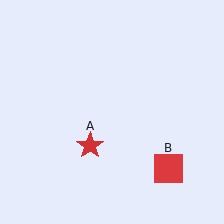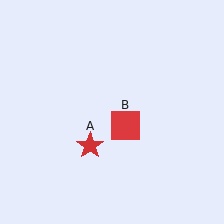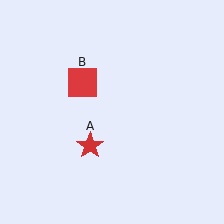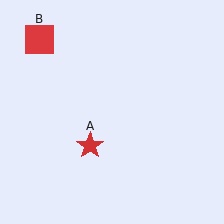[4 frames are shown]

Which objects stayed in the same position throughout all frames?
Red star (object A) remained stationary.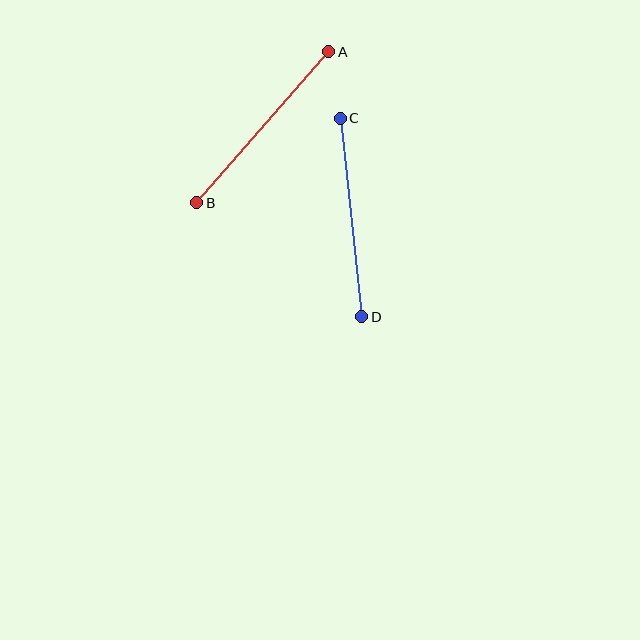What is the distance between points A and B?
The distance is approximately 200 pixels.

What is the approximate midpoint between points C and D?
The midpoint is at approximately (351, 217) pixels.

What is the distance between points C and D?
The distance is approximately 200 pixels.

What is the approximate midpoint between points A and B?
The midpoint is at approximately (263, 127) pixels.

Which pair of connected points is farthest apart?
Points A and B are farthest apart.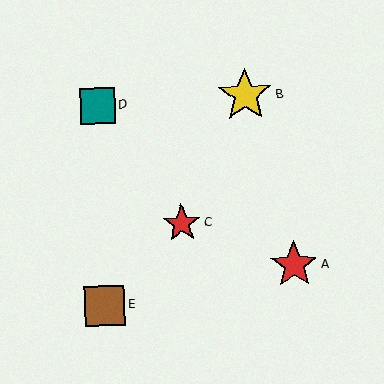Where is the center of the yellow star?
The center of the yellow star is at (245, 95).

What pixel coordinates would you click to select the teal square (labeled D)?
Click at (98, 106) to select the teal square D.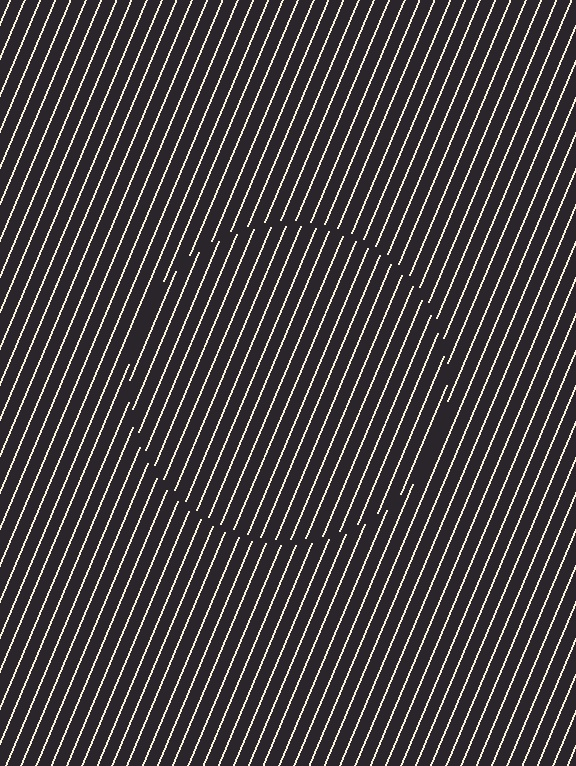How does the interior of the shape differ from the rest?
The interior of the shape contains the same grating, shifted by half a period — the contour is defined by the phase discontinuity where line-ends from the inner and outer gratings abut.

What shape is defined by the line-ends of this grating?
An illusory circle. The interior of the shape contains the same grating, shifted by half a period — the contour is defined by the phase discontinuity where line-ends from the inner and outer gratings abut.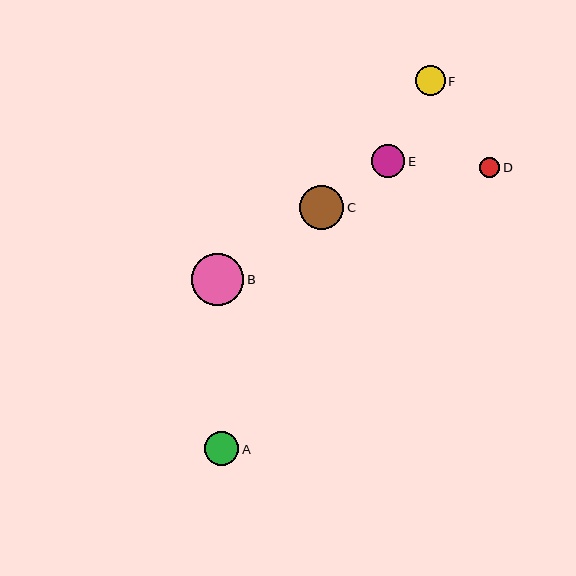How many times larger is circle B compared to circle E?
Circle B is approximately 1.6 times the size of circle E.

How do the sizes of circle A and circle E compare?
Circle A and circle E are approximately the same size.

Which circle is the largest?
Circle B is the largest with a size of approximately 52 pixels.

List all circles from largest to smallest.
From largest to smallest: B, C, A, E, F, D.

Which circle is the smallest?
Circle D is the smallest with a size of approximately 20 pixels.